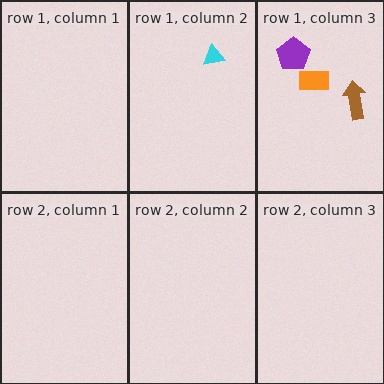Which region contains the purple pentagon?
The row 1, column 3 region.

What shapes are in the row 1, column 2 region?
The cyan triangle.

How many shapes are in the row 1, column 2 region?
1.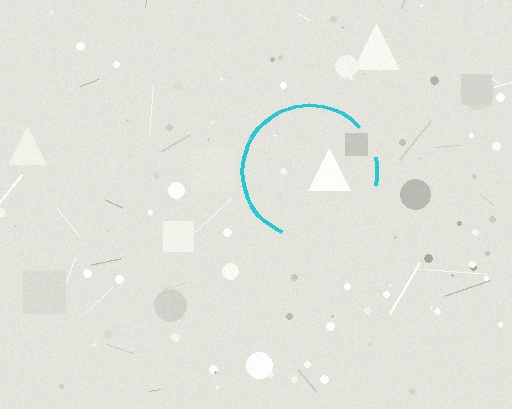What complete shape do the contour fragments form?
The contour fragments form a circle.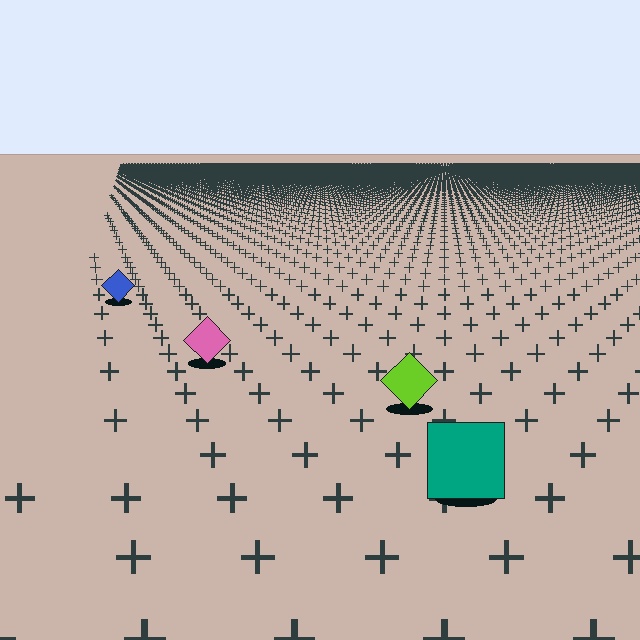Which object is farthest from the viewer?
The blue diamond is farthest from the viewer. It appears smaller and the ground texture around it is denser.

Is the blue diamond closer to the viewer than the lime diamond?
No. The lime diamond is closer — you can tell from the texture gradient: the ground texture is coarser near it.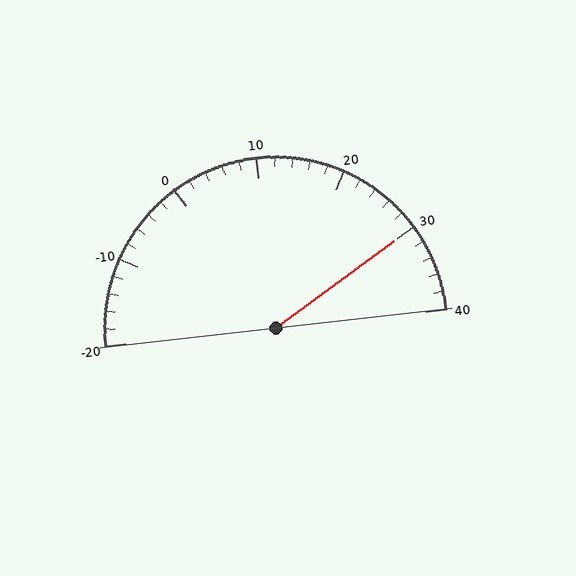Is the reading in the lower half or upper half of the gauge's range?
The reading is in the upper half of the range (-20 to 40).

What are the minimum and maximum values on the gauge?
The gauge ranges from -20 to 40.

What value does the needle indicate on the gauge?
The needle indicates approximately 30.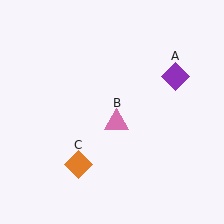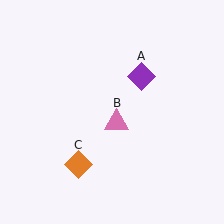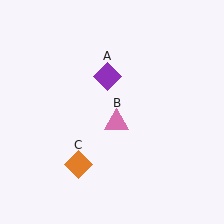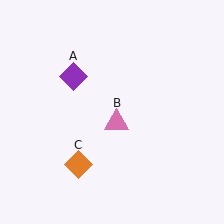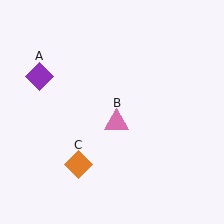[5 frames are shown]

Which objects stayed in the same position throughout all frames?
Pink triangle (object B) and orange diamond (object C) remained stationary.